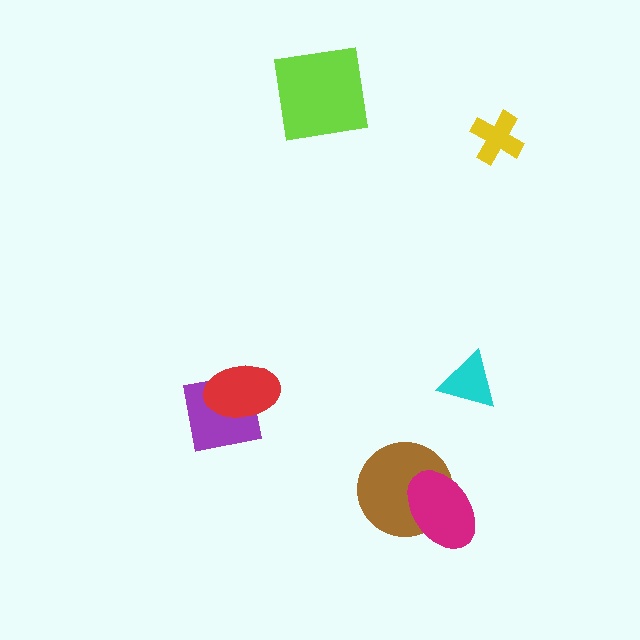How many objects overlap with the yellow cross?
0 objects overlap with the yellow cross.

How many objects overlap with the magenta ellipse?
1 object overlaps with the magenta ellipse.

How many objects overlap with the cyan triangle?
0 objects overlap with the cyan triangle.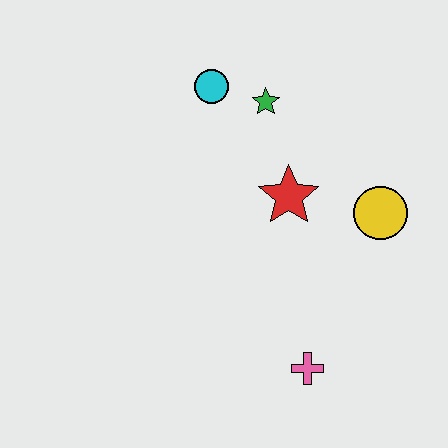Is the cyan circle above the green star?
Yes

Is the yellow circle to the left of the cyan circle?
No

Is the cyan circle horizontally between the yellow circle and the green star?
No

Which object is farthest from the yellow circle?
The cyan circle is farthest from the yellow circle.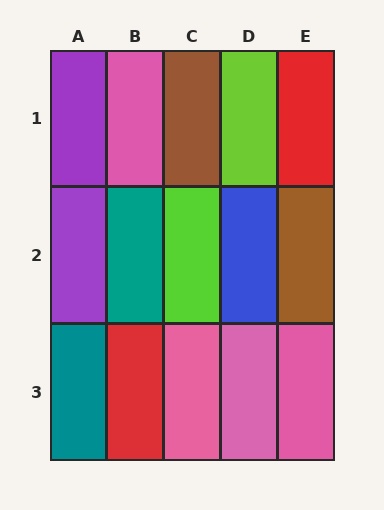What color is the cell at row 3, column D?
Pink.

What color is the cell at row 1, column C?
Brown.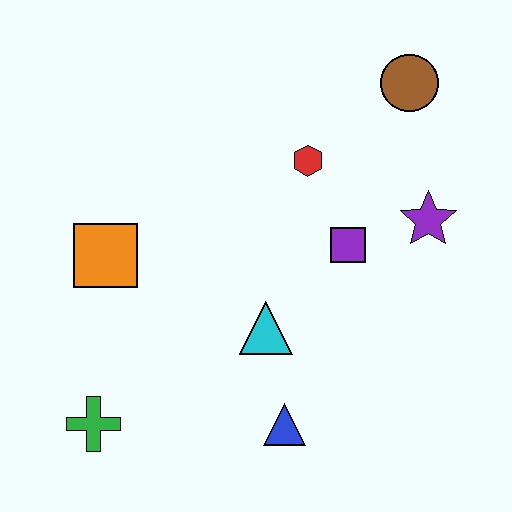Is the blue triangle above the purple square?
No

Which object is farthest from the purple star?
The green cross is farthest from the purple star.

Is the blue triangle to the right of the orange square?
Yes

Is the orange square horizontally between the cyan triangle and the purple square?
No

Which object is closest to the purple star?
The purple square is closest to the purple star.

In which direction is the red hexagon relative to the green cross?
The red hexagon is above the green cross.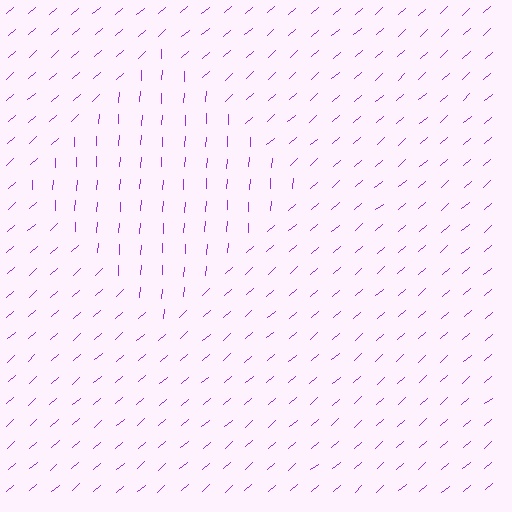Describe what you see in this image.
The image is filled with small purple line segments. A diamond region in the image has lines oriented differently from the surrounding lines, creating a visible texture boundary.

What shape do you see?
I see a diamond.